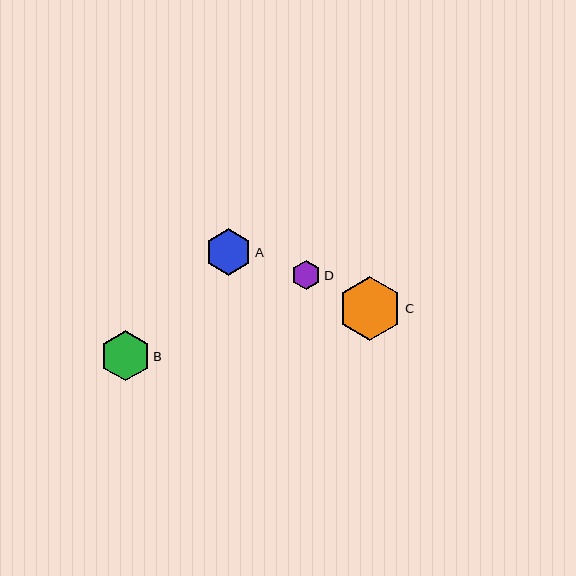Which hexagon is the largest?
Hexagon C is the largest with a size of approximately 64 pixels.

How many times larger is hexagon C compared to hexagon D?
Hexagon C is approximately 2.2 times the size of hexagon D.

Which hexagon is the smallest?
Hexagon D is the smallest with a size of approximately 29 pixels.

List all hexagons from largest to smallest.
From largest to smallest: C, B, A, D.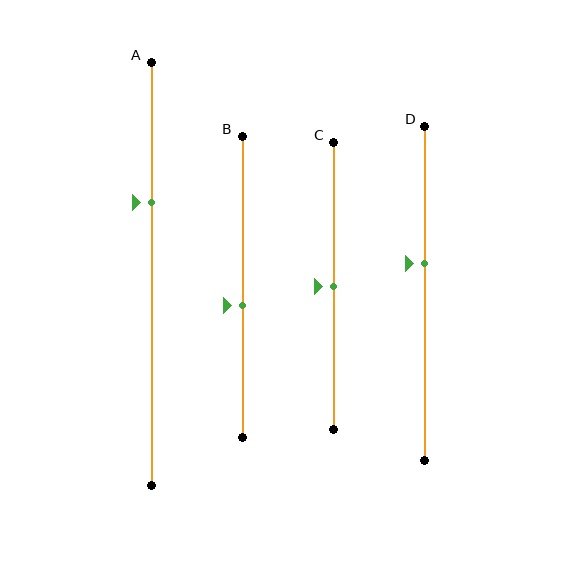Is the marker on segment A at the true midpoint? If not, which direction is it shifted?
No, the marker on segment A is shifted upward by about 17% of the segment length.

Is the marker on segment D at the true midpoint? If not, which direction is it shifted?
No, the marker on segment D is shifted upward by about 9% of the segment length.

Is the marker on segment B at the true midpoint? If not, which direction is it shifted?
No, the marker on segment B is shifted downward by about 6% of the segment length.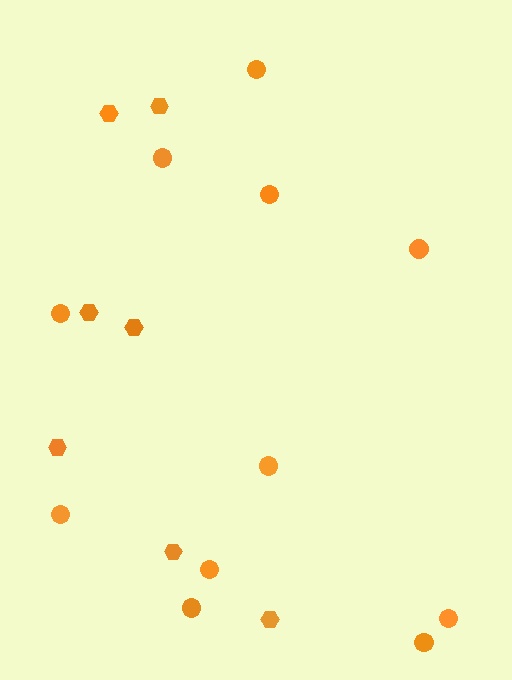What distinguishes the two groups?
There are 2 groups: one group of circles (11) and one group of hexagons (7).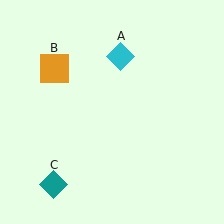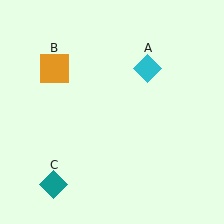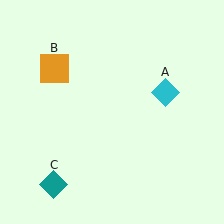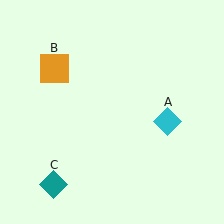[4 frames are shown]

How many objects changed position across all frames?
1 object changed position: cyan diamond (object A).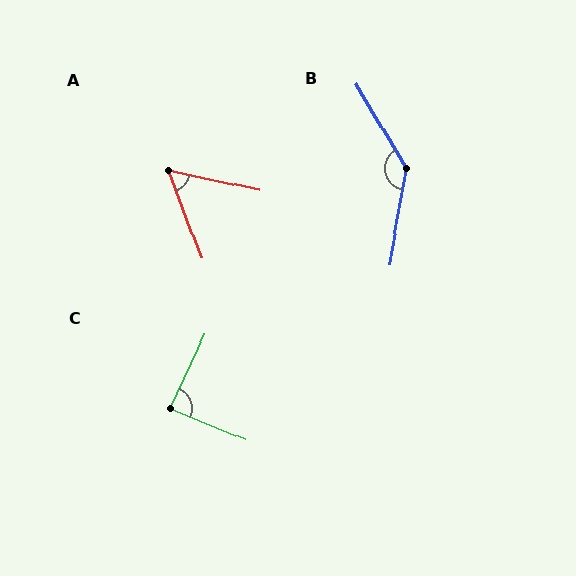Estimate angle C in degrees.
Approximately 87 degrees.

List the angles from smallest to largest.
A (57°), C (87°), B (140°).